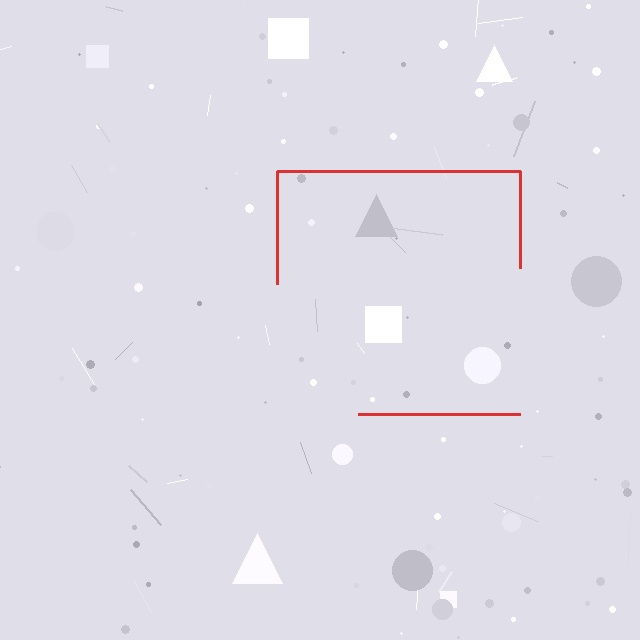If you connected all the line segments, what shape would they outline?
They would outline a square.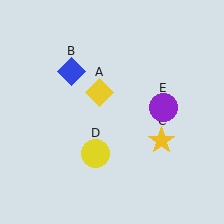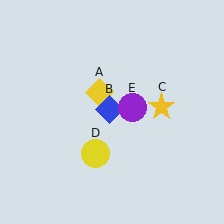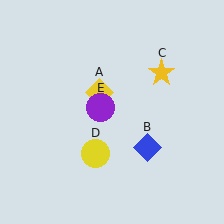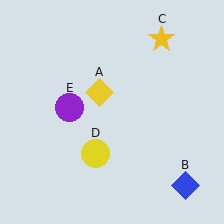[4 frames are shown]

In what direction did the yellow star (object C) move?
The yellow star (object C) moved up.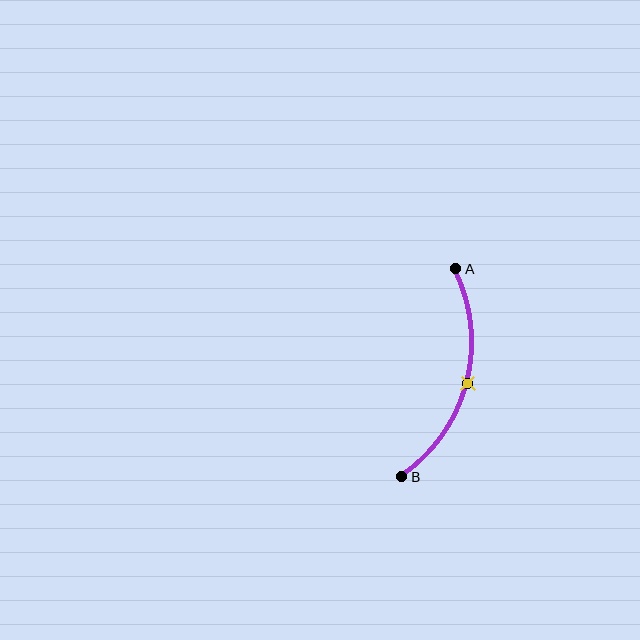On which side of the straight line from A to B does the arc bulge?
The arc bulges to the right of the straight line connecting A and B.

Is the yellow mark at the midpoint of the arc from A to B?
Yes. The yellow mark lies on the arc at equal arc-length from both A and B — it is the arc midpoint.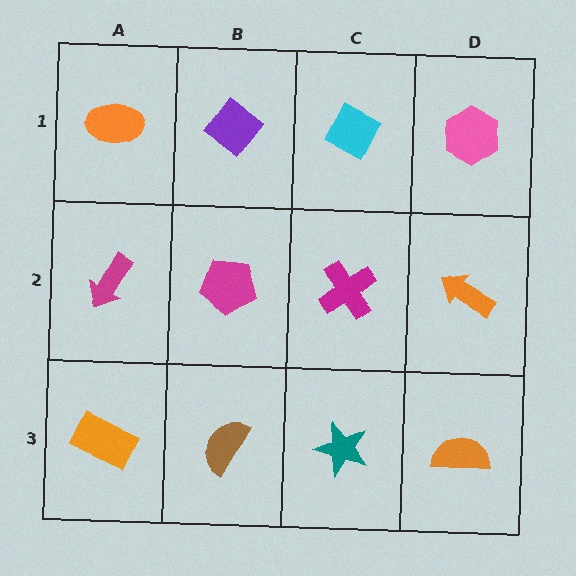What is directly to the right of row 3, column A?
A brown semicircle.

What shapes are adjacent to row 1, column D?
An orange arrow (row 2, column D), a cyan diamond (row 1, column C).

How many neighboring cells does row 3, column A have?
2.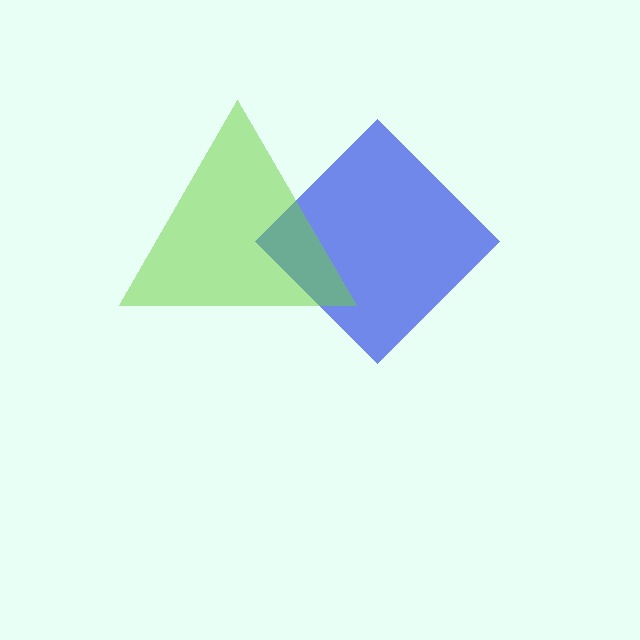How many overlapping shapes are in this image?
There are 2 overlapping shapes in the image.